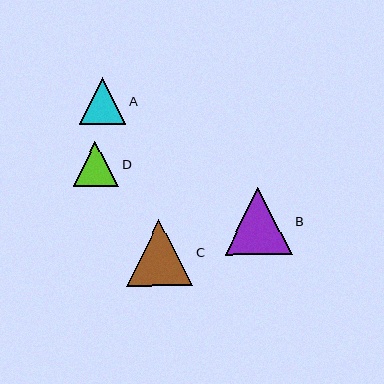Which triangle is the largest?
Triangle B is the largest with a size of approximately 67 pixels.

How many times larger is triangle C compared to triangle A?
Triangle C is approximately 1.4 times the size of triangle A.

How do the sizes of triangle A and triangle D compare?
Triangle A and triangle D are approximately the same size.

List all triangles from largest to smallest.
From largest to smallest: B, C, A, D.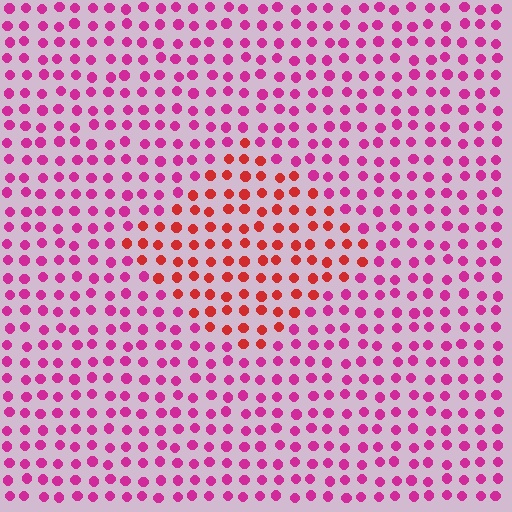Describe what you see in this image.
The image is filled with small magenta elements in a uniform arrangement. A diamond-shaped region is visible where the elements are tinted to a slightly different hue, forming a subtle color boundary.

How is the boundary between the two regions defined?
The boundary is defined purely by a slight shift in hue (about 40 degrees). Spacing, size, and orientation are identical on both sides.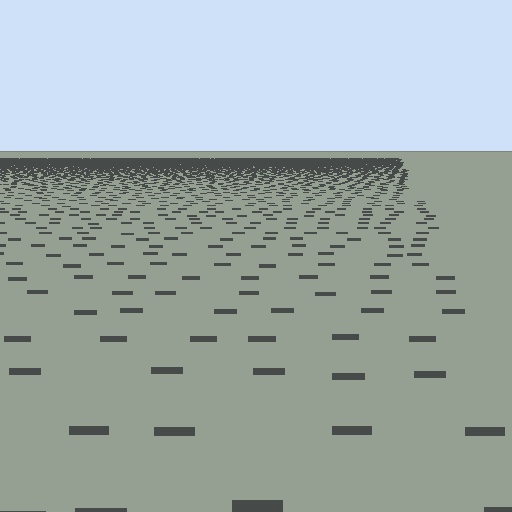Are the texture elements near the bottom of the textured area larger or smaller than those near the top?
Larger. Near the bottom, elements are closer to the viewer and appear at a bigger on-screen size.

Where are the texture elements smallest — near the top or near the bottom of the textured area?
Near the top.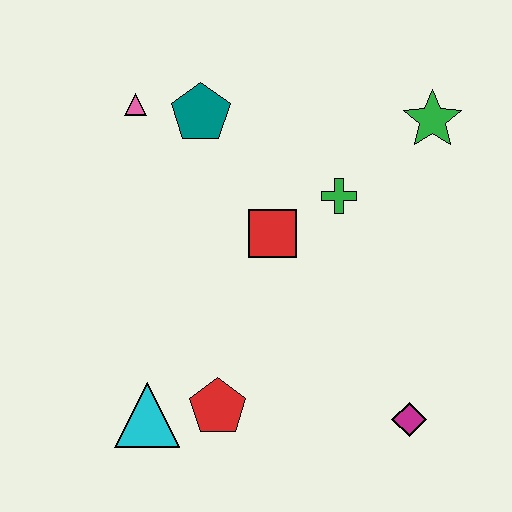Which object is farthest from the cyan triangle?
The green star is farthest from the cyan triangle.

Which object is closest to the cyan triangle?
The red pentagon is closest to the cyan triangle.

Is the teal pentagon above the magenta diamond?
Yes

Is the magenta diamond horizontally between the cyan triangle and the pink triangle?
No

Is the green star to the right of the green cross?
Yes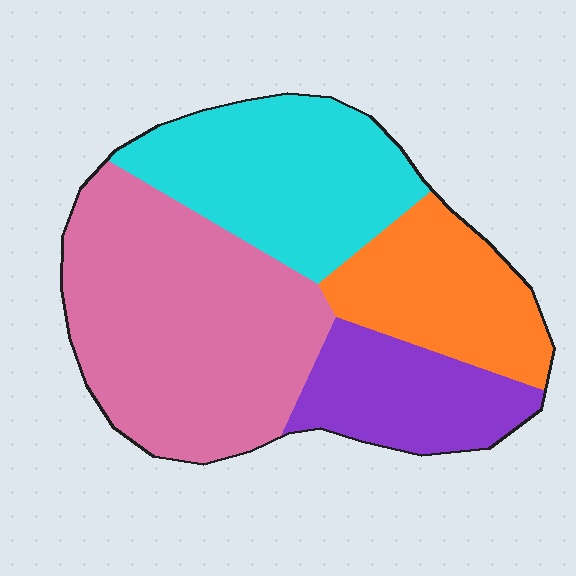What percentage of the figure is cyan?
Cyan takes up about one quarter (1/4) of the figure.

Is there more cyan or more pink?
Pink.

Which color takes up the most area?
Pink, at roughly 40%.